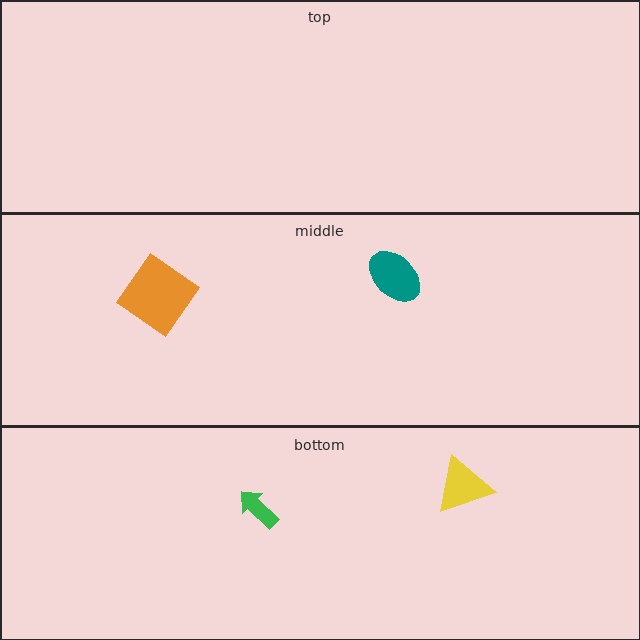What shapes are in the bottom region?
The green arrow, the yellow triangle.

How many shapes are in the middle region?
2.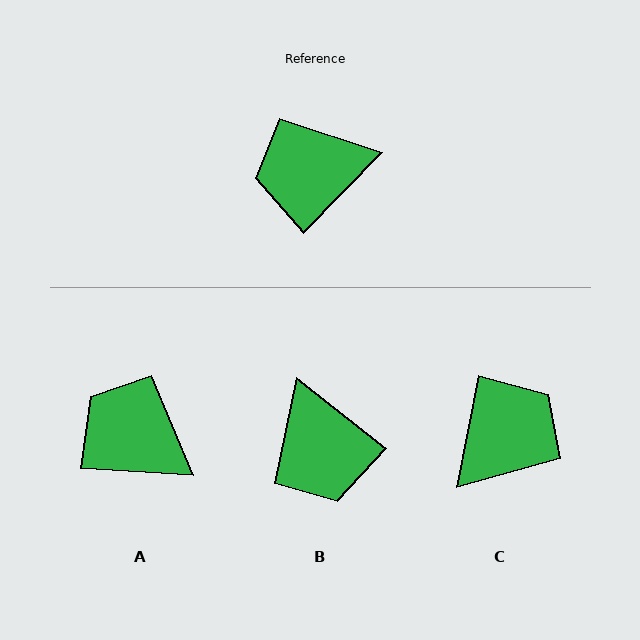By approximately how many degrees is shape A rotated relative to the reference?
Approximately 49 degrees clockwise.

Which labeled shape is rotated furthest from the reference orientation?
C, about 147 degrees away.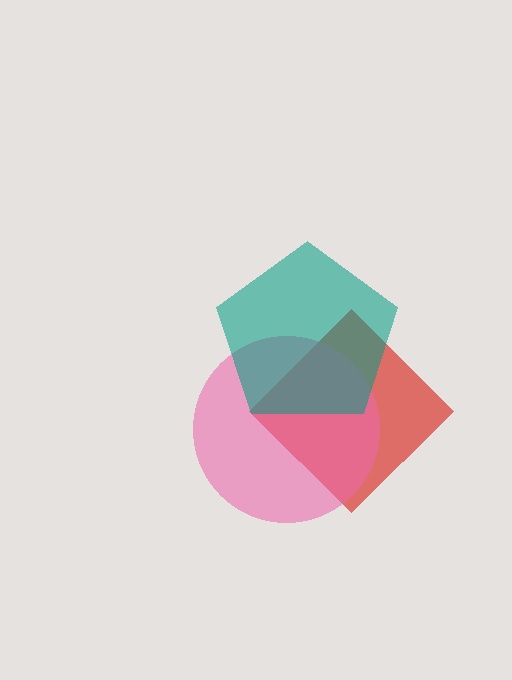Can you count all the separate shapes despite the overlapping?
Yes, there are 3 separate shapes.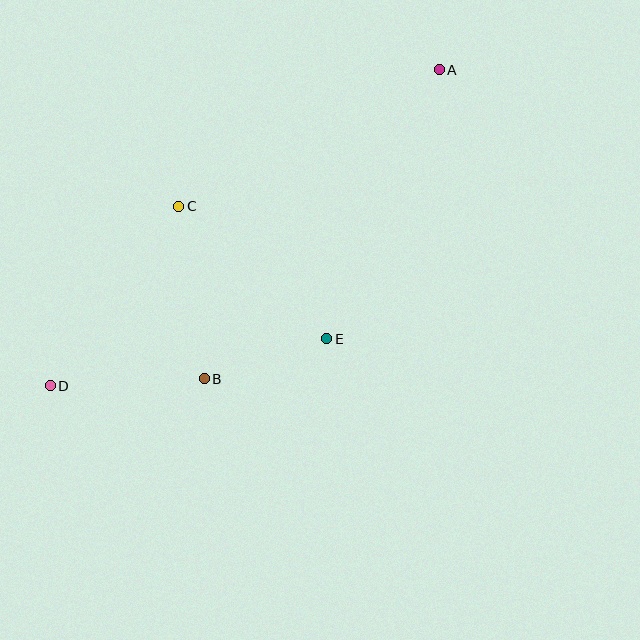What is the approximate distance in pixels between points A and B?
The distance between A and B is approximately 388 pixels.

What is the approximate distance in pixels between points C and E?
The distance between C and E is approximately 199 pixels.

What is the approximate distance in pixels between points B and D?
The distance between B and D is approximately 154 pixels.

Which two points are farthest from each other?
Points A and D are farthest from each other.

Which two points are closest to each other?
Points B and E are closest to each other.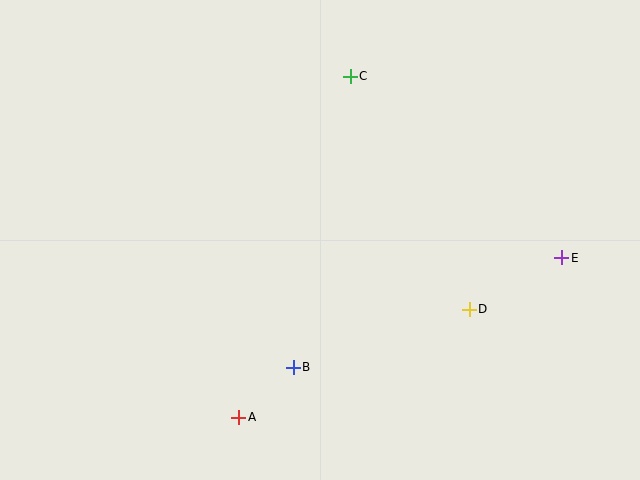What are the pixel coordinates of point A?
Point A is at (239, 417).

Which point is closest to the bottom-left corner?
Point A is closest to the bottom-left corner.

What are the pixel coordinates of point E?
Point E is at (562, 258).